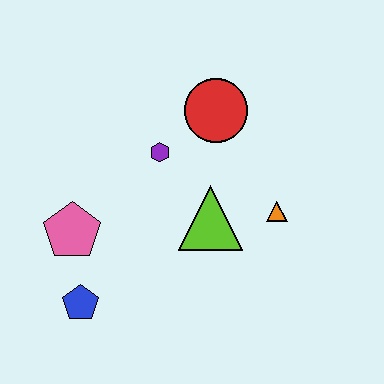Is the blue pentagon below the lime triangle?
Yes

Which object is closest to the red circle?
The purple hexagon is closest to the red circle.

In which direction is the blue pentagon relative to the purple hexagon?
The blue pentagon is below the purple hexagon.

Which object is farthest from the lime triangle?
The blue pentagon is farthest from the lime triangle.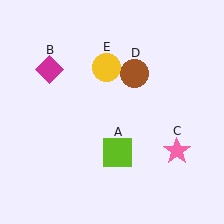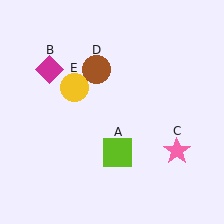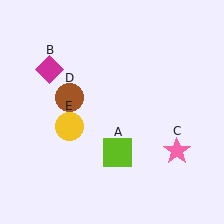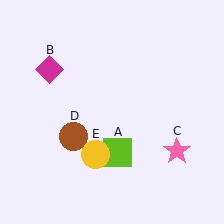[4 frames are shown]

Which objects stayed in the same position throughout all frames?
Lime square (object A) and magenta diamond (object B) and pink star (object C) remained stationary.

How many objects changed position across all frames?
2 objects changed position: brown circle (object D), yellow circle (object E).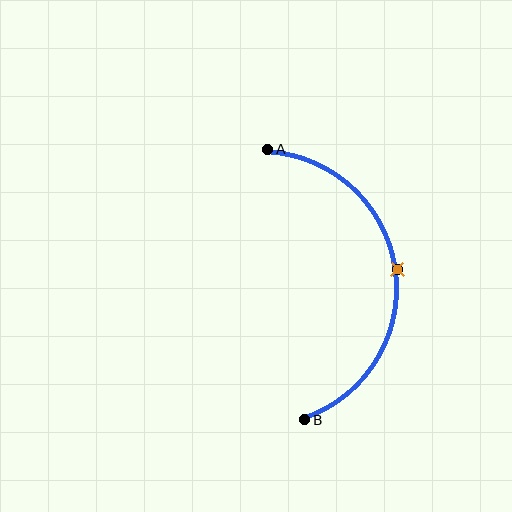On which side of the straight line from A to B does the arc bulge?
The arc bulges to the right of the straight line connecting A and B.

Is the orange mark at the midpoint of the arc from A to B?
Yes. The orange mark lies on the arc at equal arc-length from both A and B — it is the arc midpoint.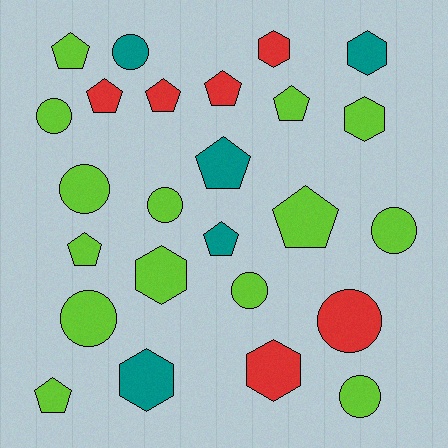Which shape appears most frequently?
Pentagon, with 10 objects.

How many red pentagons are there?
There are 3 red pentagons.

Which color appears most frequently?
Lime, with 14 objects.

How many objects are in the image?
There are 25 objects.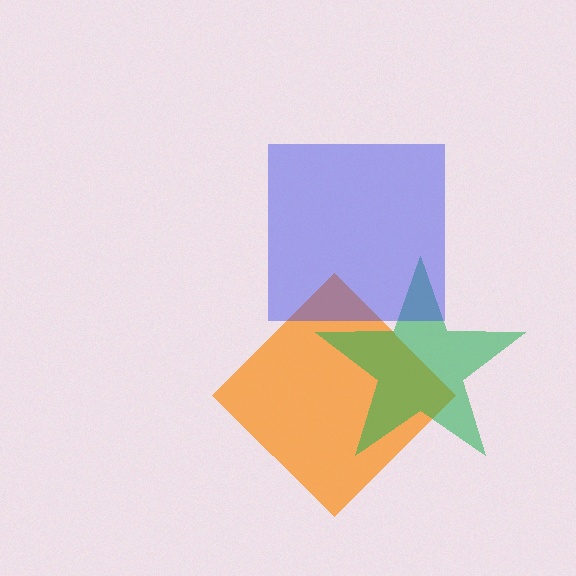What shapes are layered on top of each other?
The layered shapes are: an orange diamond, a green star, a blue square.